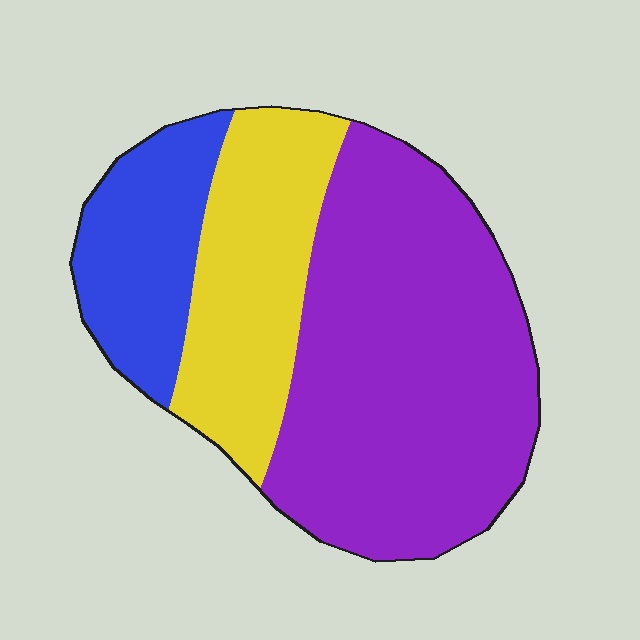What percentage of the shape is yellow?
Yellow covers roughly 25% of the shape.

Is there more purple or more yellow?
Purple.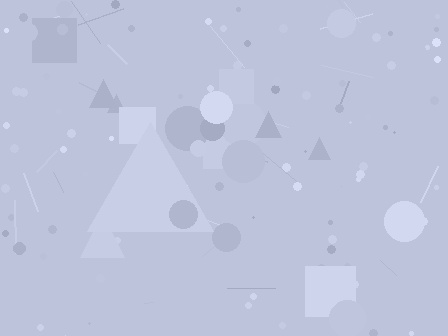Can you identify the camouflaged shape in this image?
The camouflaged shape is a triangle.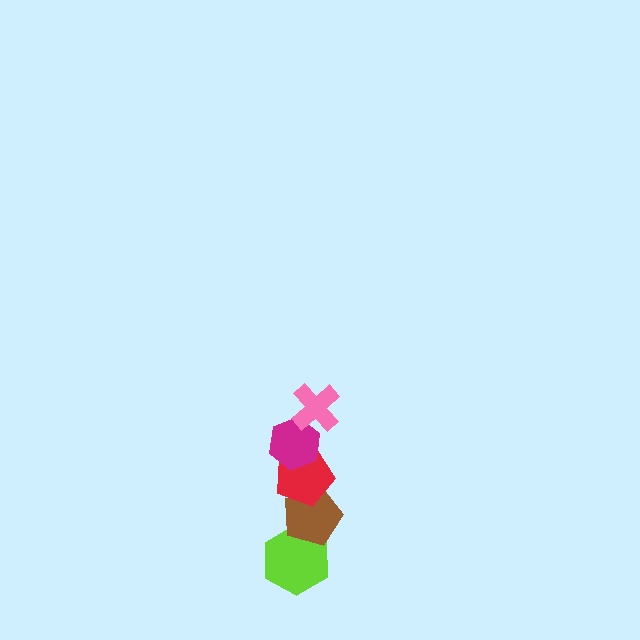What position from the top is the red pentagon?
The red pentagon is 3rd from the top.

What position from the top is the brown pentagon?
The brown pentagon is 4th from the top.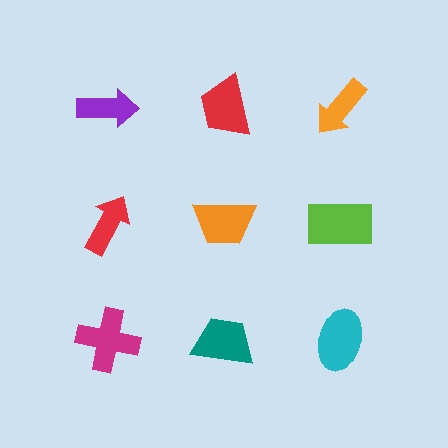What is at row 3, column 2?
A teal trapezoid.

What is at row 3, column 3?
A cyan ellipse.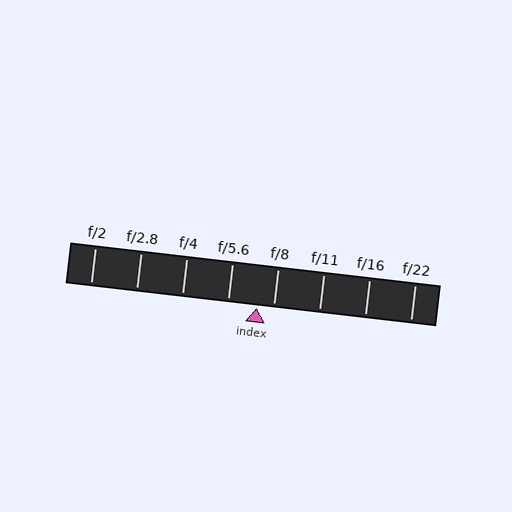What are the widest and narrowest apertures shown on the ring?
The widest aperture shown is f/2 and the narrowest is f/22.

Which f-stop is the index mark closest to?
The index mark is closest to f/8.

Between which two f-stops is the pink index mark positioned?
The index mark is between f/5.6 and f/8.